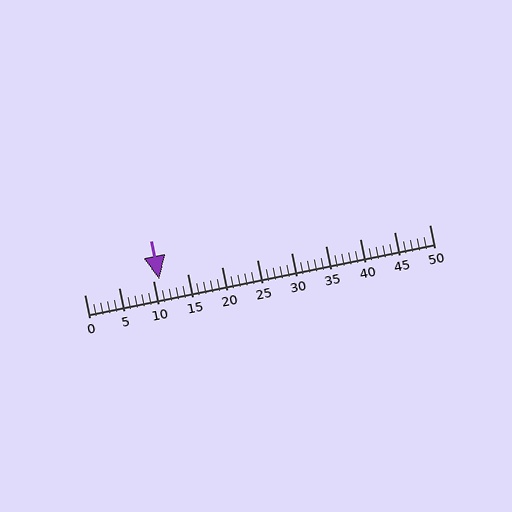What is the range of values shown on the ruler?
The ruler shows values from 0 to 50.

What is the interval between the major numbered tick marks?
The major tick marks are spaced 5 units apart.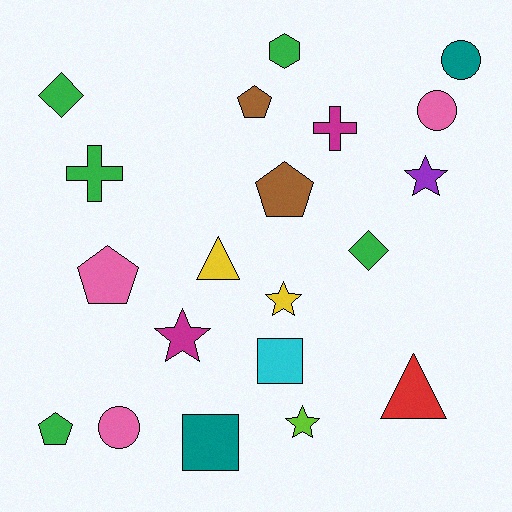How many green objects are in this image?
There are 5 green objects.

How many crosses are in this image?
There are 2 crosses.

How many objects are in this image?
There are 20 objects.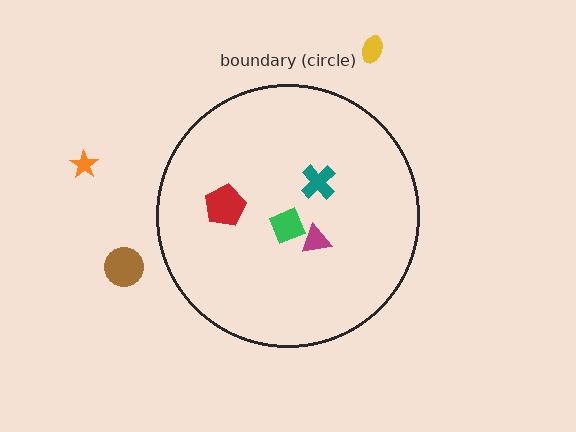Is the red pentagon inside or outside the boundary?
Inside.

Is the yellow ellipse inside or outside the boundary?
Outside.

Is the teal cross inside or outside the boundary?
Inside.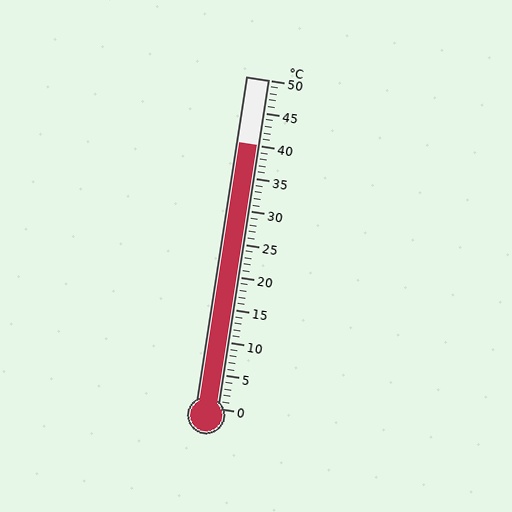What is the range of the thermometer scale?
The thermometer scale ranges from 0°C to 50°C.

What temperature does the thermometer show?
The thermometer shows approximately 40°C.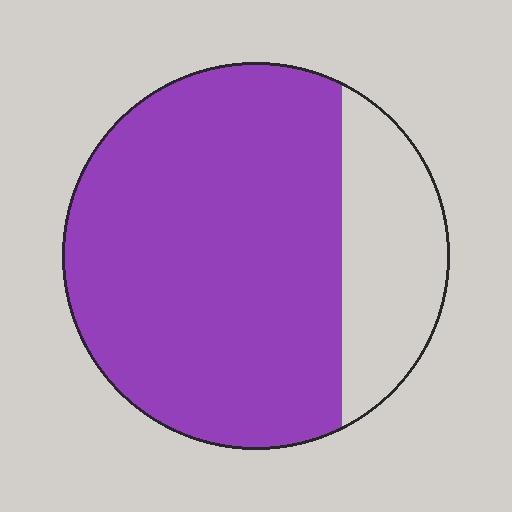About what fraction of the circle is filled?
About three quarters (3/4).